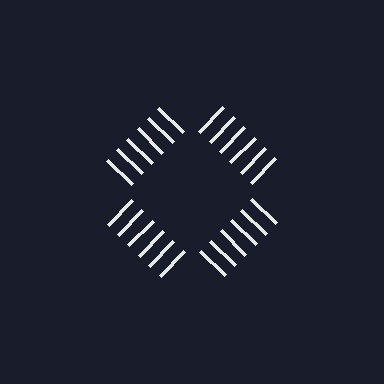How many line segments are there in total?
24 — 6 along each of the 4 edges.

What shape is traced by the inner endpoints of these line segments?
An illusory square — the line segments terminate on its edges but no continuous stroke is drawn.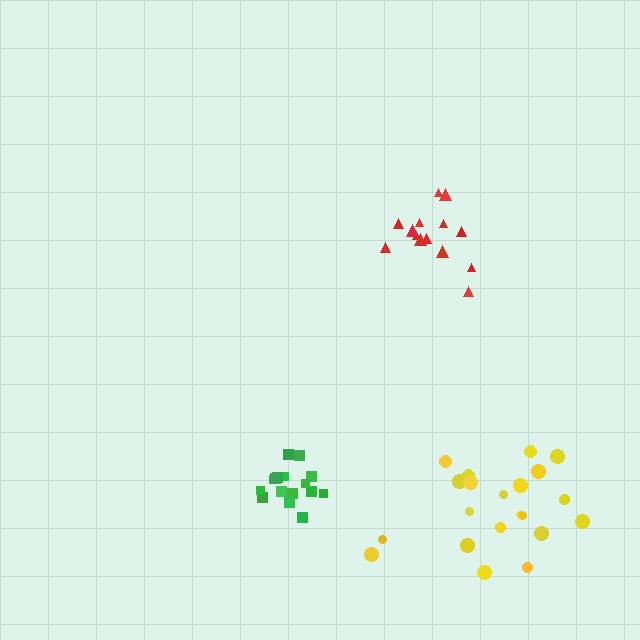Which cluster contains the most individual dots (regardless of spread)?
Yellow (22).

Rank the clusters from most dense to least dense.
green, red, yellow.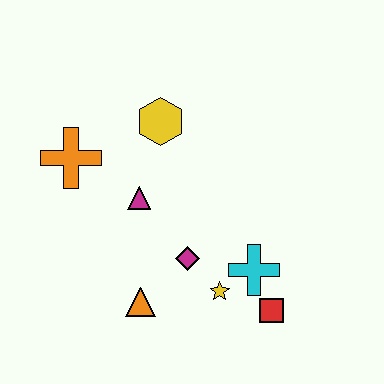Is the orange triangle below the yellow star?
Yes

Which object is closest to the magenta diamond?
The yellow star is closest to the magenta diamond.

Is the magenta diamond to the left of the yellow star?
Yes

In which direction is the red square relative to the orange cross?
The red square is to the right of the orange cross.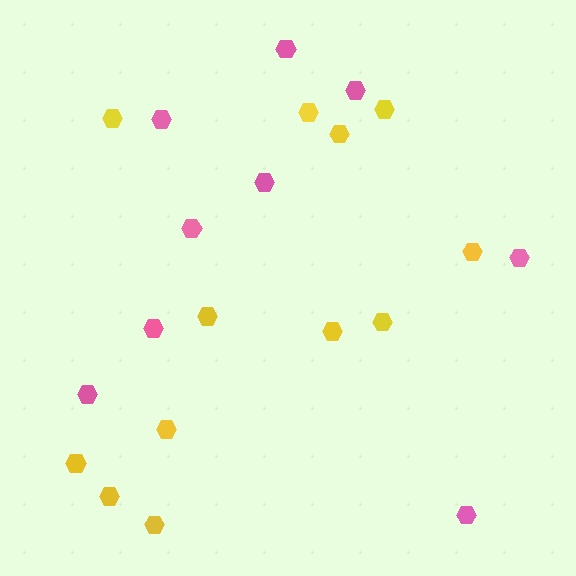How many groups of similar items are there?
There are 2 groups: one group of pink hexagons (9) and one group of yellow hexagons (12).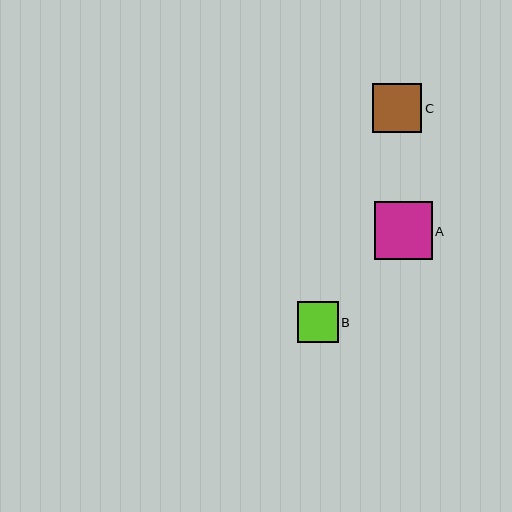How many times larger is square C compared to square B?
Square C is approximately 1.2 times the size of square B.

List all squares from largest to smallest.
From largest to smallest: A, C, B.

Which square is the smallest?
Square B is the smallest with a size of approximately 40 pixels.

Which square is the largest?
Square A is the largest with a size of approximately 57 pixels.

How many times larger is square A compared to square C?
Square A is approximately 1.2 times the size of square C.